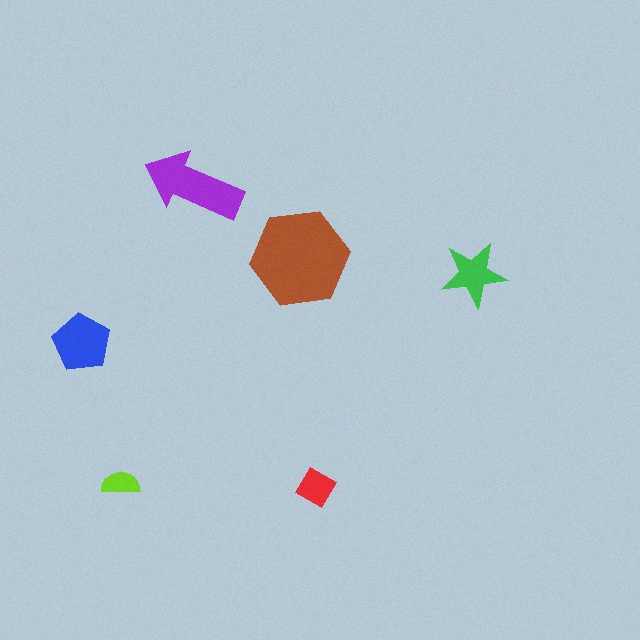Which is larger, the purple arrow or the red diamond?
The purple arrow.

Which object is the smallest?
The lime semicircle.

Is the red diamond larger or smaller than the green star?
Smaller.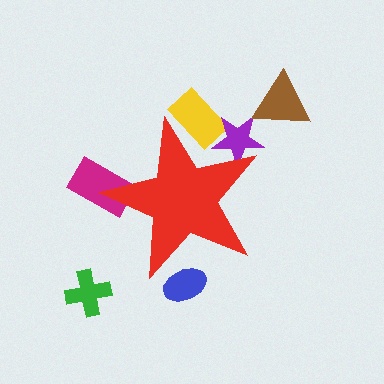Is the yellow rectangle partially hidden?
Yes, the yellow rectangle is partially hidden behind the red star.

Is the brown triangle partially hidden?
No, the brown triangle is fully visible.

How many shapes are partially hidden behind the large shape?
4 shapes are partially hidden.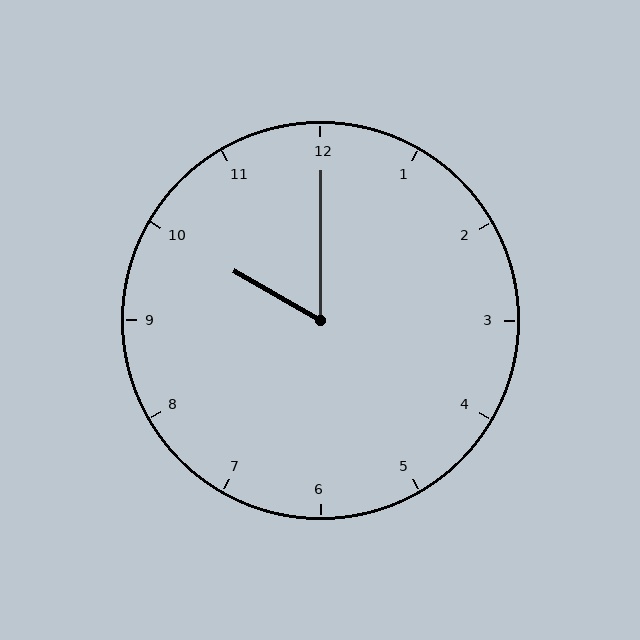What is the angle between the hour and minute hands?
Approximately 60 degrees.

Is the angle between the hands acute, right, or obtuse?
It is acute.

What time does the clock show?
10:00.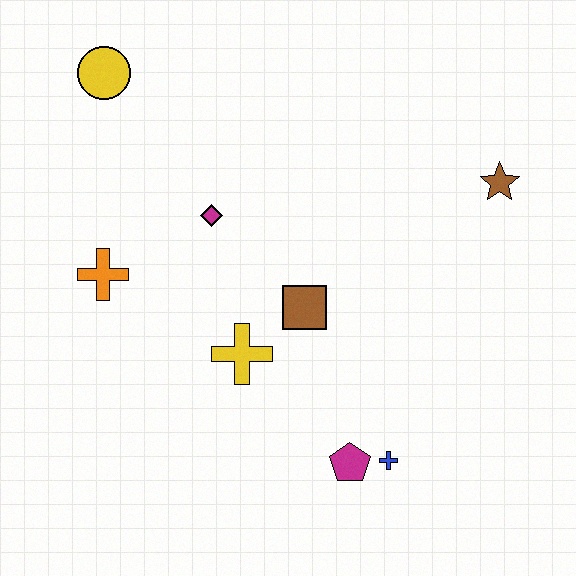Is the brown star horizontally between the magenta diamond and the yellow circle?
No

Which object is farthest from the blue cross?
The yellow circle is farthest from the blue cross.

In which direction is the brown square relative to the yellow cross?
The brown square is to the right of the yellow cross.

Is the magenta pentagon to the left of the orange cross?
No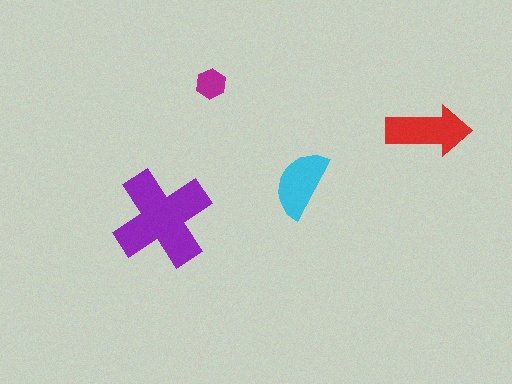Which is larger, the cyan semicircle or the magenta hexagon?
The cyan semicircle.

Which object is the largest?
The purple cross.